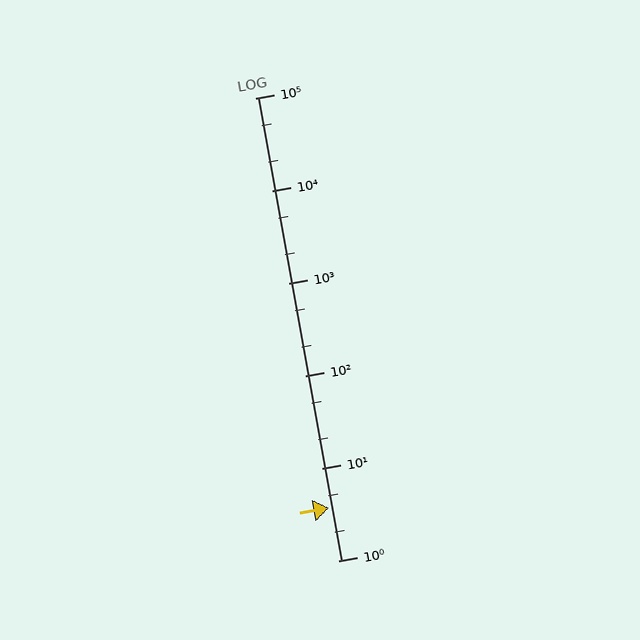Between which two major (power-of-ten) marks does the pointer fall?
The pointer is between 1 and 10.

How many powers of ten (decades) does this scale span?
The scale spans 5 decades, from 1 to 100000.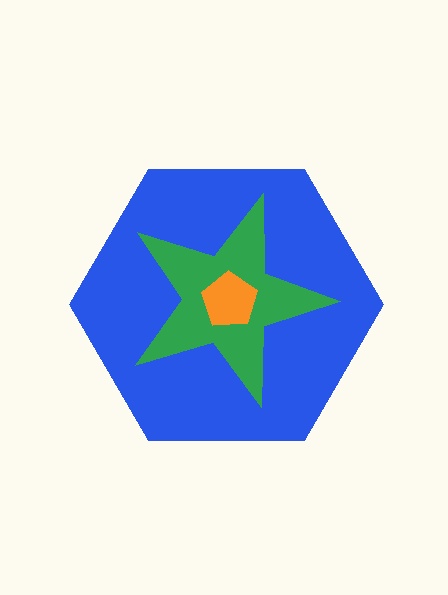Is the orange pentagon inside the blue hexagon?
Yes.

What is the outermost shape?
The blue hexagon.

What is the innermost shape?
The orange pentagon.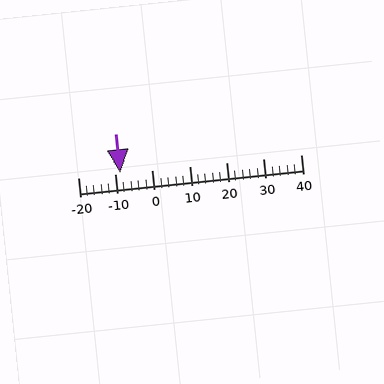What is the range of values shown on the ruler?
The ruler shows values from -20 to 40.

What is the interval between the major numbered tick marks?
The major tick marks are spaced 10 units apart.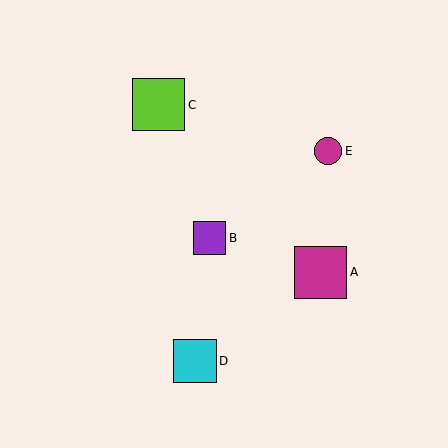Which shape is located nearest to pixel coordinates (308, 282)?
The magenta square (labeled A) at (321, 272) is nearest to that location.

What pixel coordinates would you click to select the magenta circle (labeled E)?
Click at (328, 151) to select the magenta circle E.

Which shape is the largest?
The lime square (labeled C) is the largest.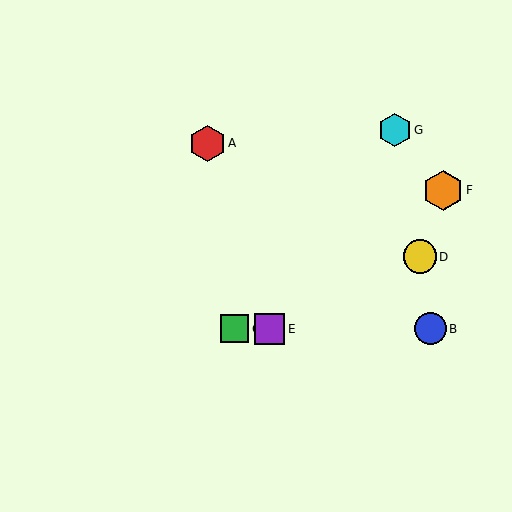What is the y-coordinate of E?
Object E is at y≈329.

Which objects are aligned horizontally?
Objects B, C, E are aligned horizontally.